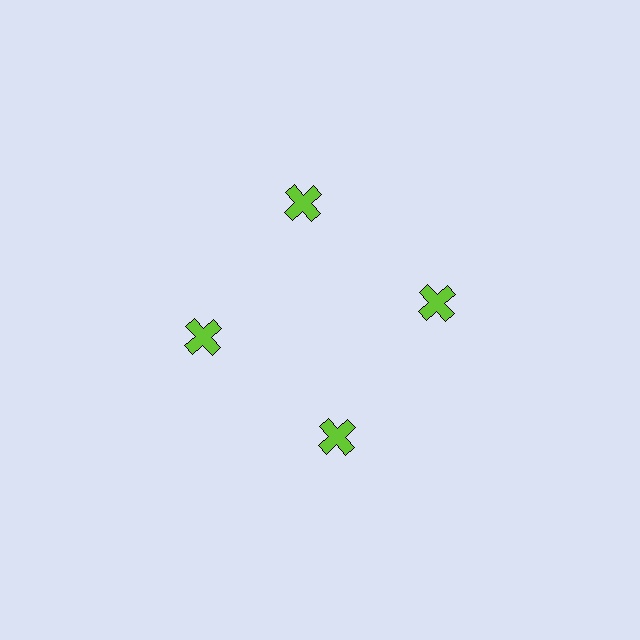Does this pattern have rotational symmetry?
Yes, this pattern has 4-fold rotational symmetry. It looks the same after rotating 90 degrees around the center.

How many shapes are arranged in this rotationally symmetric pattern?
There are 4 shapes, arranged in 4 groups of 1.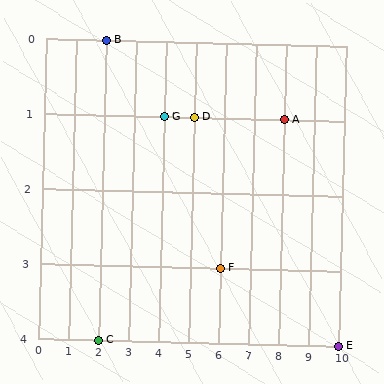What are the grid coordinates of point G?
Point G is at grid coordinates (4, 1).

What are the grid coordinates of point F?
Point F is at grid coordinates (6, 3).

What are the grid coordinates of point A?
Point A is at grid coordinates (8, 1).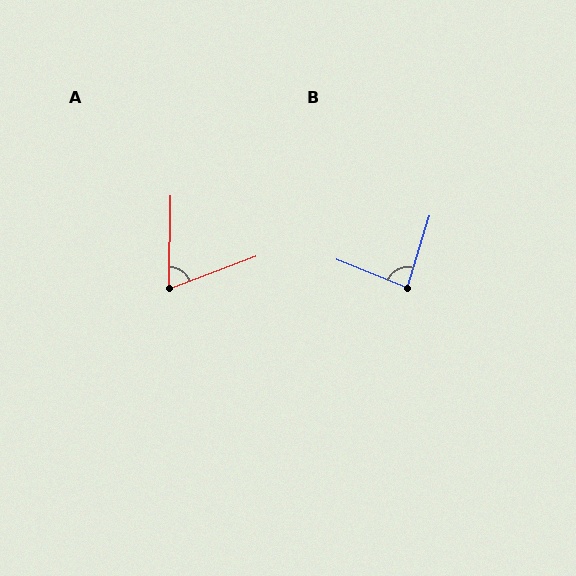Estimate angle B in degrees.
Approximately 85 degrees.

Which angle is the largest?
B, at approximately 85 degrees.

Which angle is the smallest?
A, at approximately 69 degrees.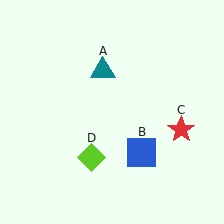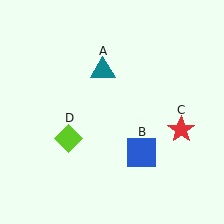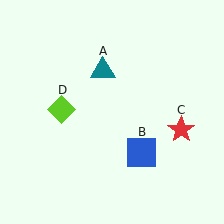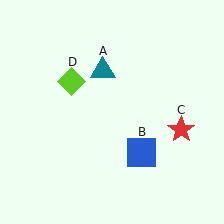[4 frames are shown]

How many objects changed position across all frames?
1 object changed position: lime diamond (object D).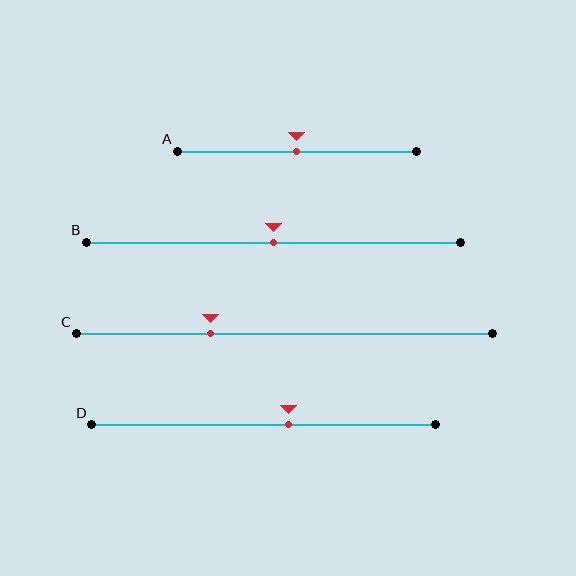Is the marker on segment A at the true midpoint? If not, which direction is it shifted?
Yes, the marker on segment A is at the true midpoint.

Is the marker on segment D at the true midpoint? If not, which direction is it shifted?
No, the marker on segment D is shifted to the right by about 7% of the segment length.